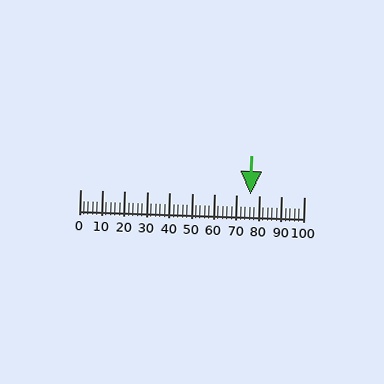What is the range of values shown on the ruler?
The ruler shows values from 0 to 100.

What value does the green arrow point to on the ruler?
The green arrow points to approximately 76.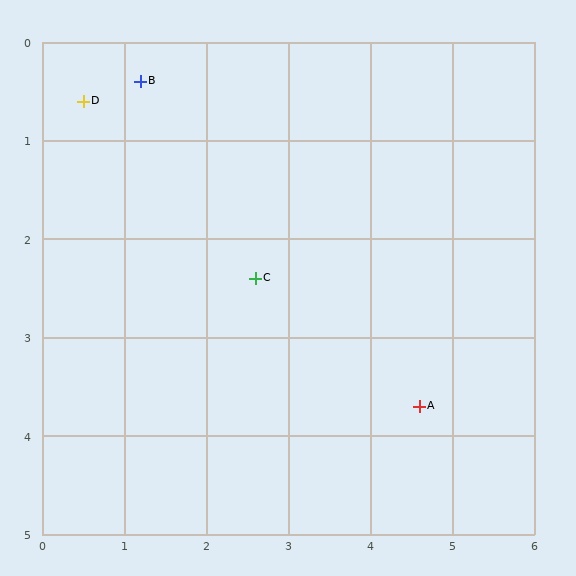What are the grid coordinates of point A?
Point A is at approximately (4.6, 3.7).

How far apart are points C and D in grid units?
Points C and D are about 2.8 grid units apart.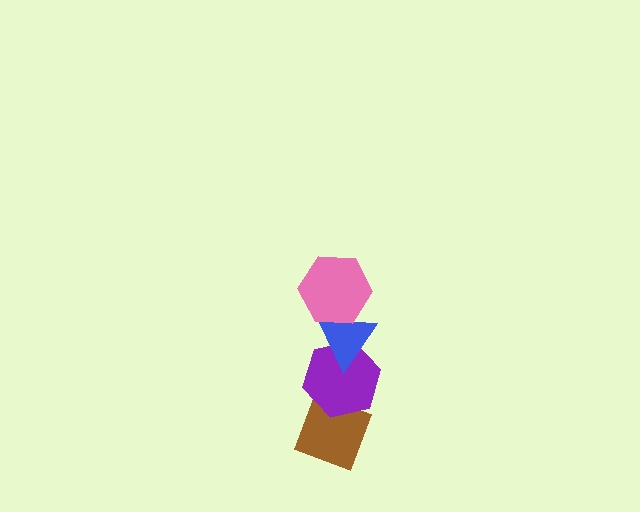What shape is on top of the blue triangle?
The pink hexagon is on top of the blue triangle.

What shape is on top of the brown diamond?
The purple hexagon is on top of the brown diamond.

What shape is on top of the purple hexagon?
The blue triangle is on top of the purple hexagon.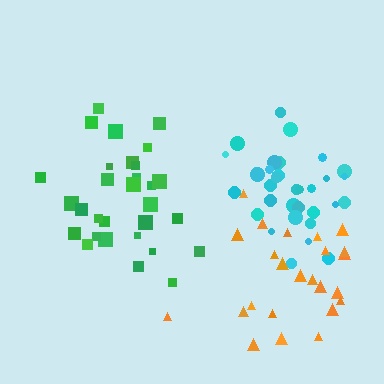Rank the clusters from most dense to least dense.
cyan, green, orange.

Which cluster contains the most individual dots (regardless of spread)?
Cyan (34).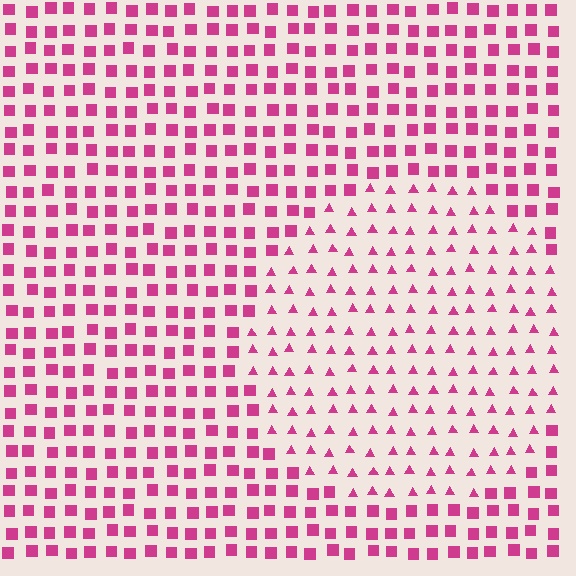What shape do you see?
I see a circle.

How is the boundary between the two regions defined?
The boundary is defined by a change in element shape: triangles inside vs. squares outside. All elements share the same color and spacing.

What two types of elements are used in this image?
The image uses triangles inside the circle region and squares outside it.